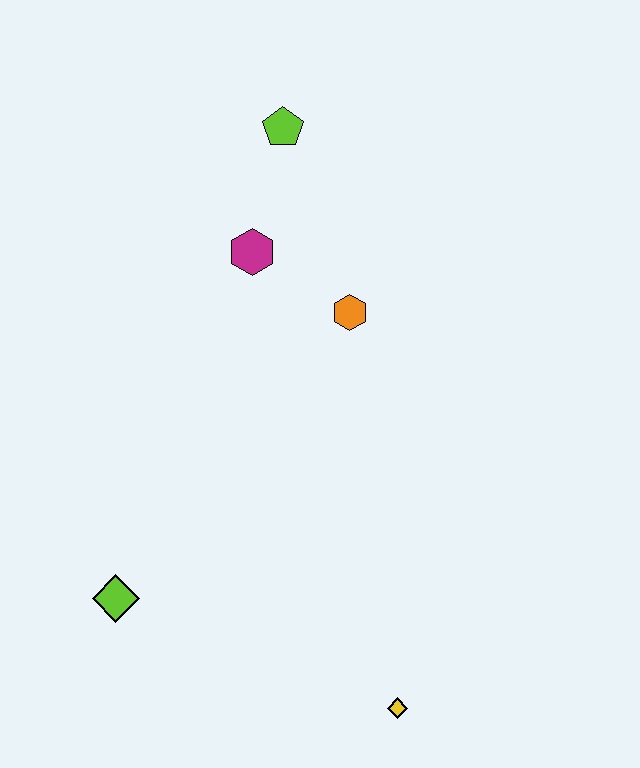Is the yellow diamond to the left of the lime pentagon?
No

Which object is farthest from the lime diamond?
The lime pentagon is farthest from the lime diamond.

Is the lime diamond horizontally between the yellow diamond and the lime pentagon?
No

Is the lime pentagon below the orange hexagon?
No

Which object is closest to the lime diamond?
The yellow diamond is closest to the lime diamond.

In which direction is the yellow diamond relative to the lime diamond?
The yellow diamond is to the right of the lime diamond.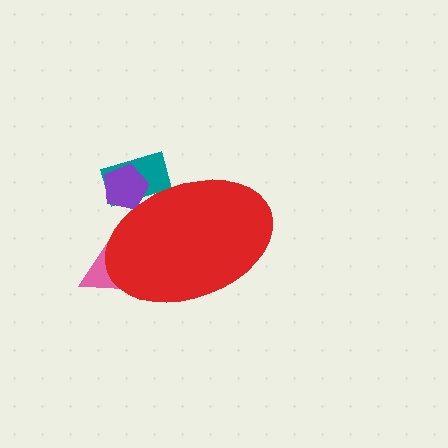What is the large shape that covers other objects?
A red ellipse.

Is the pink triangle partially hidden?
Yes, the pink triangle is partially hidden behind the red ellipse.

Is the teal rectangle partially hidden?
Yes, the teal rectangle is partially hidden behind the red ellipse.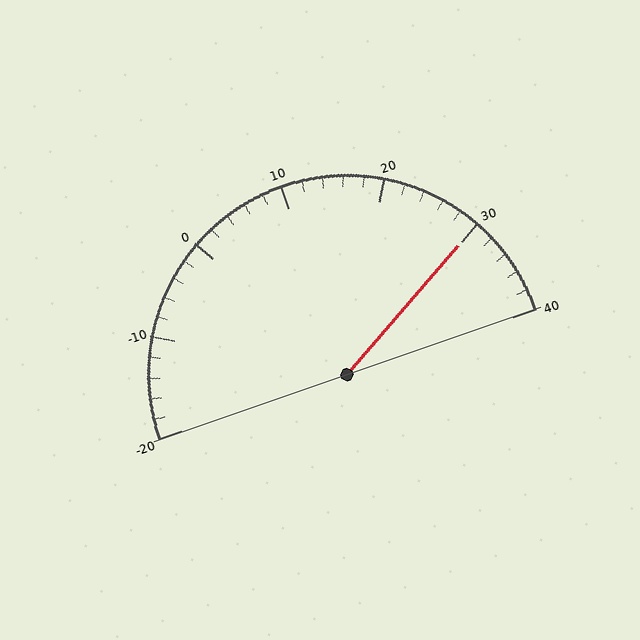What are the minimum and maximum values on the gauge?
The gauge ranges from -20 to 40.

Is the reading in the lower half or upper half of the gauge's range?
The reading is in the upper half of the range (-20 to 40).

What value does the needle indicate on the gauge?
The needle indicates approximately 30.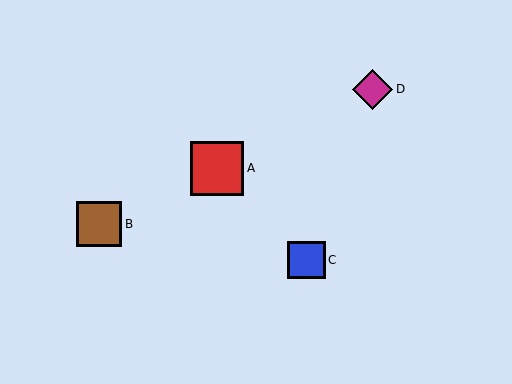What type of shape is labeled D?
Shape D is a magenta diamond.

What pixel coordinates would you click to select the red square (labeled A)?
Click at (217, 168) to select the red square A.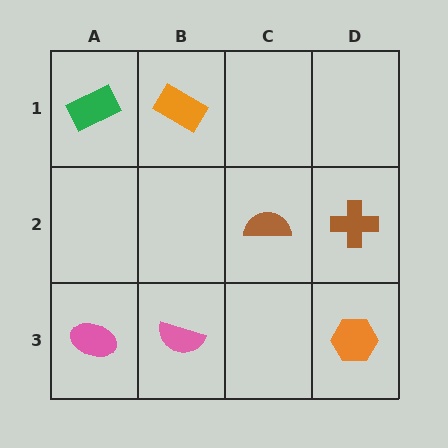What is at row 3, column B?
A pink semicircle.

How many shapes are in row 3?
3 shapes.